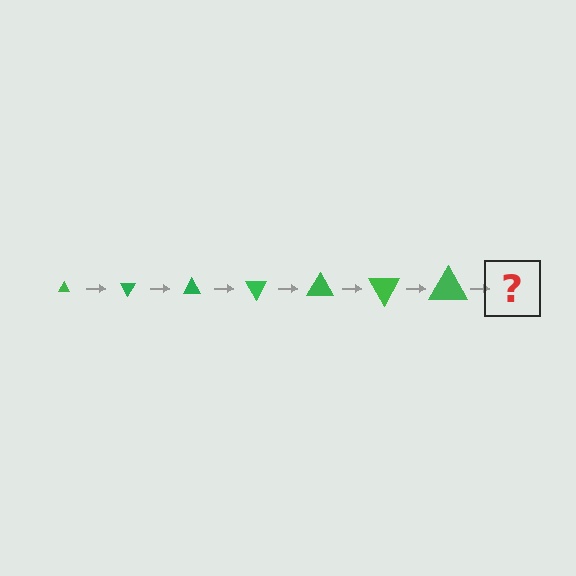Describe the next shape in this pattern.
It should be a triangle, larger than the previous one and rotated 420 degrees from the start.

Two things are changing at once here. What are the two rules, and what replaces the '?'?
The two rules are that the triangle grows larger each step and it rotates 60 degrees each step. The '?' should be a triangle, larger than the previous one and rotated 420 degrees from the start.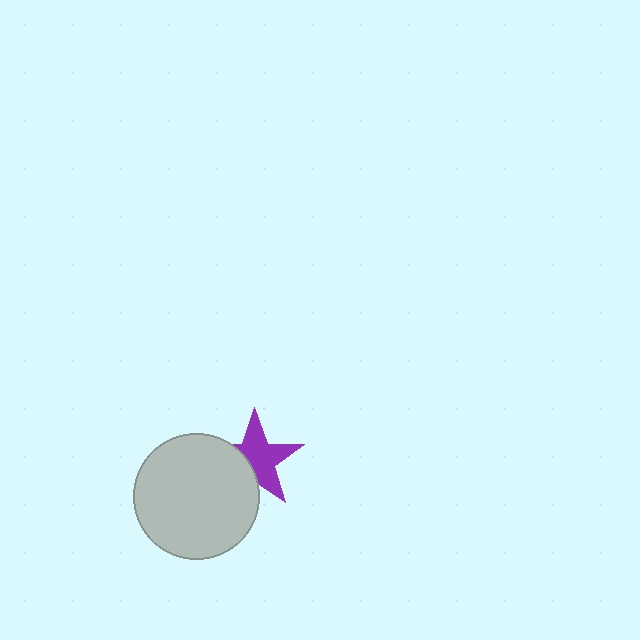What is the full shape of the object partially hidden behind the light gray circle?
The partially hidden object is a purple star.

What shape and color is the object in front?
The object in front is a light gray circle.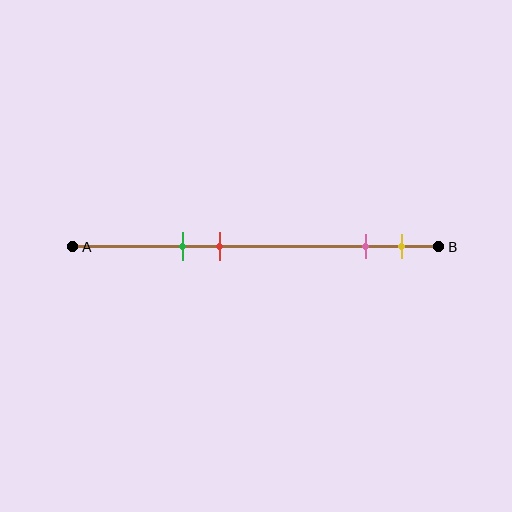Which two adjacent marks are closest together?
The pink and yellow marks are the closest adjacent pair.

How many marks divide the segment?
There are 4 marks dividing the segment.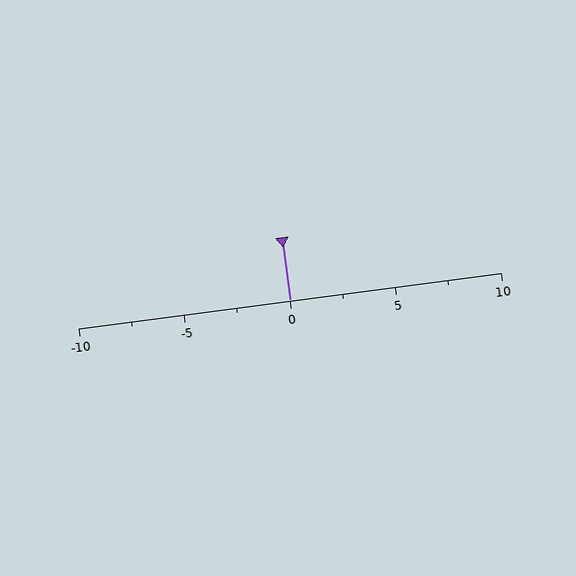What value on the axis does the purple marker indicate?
The marker indicates approximately 0.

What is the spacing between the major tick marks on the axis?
The major ticks are spaced 5 apart.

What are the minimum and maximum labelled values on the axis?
The axis runs from -10 to 10.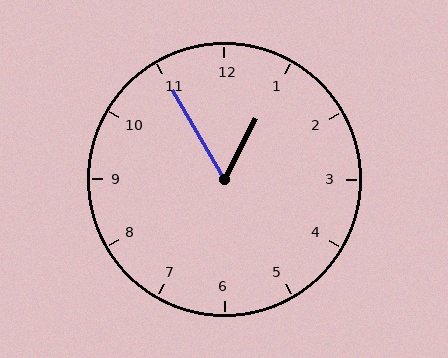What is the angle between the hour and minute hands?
Approximately 58 degrees.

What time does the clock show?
12:55.